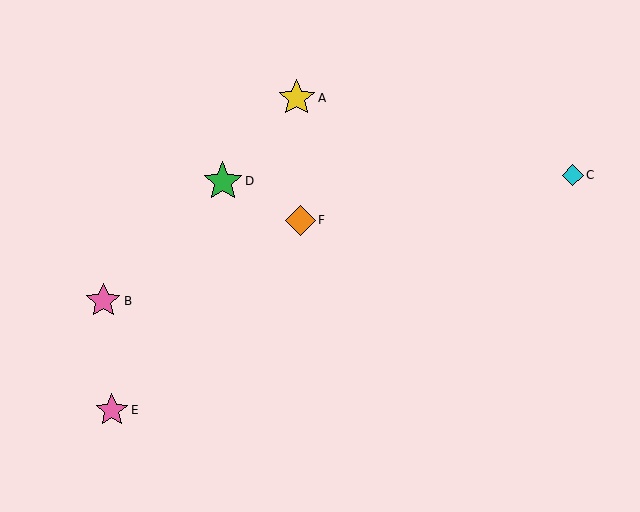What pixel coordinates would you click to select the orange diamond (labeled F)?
Click at (300, 220) to select the orange diamond F.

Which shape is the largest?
The green star (labeled D) is the largest.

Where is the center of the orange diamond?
The center of the orange diamond is at (300, 220).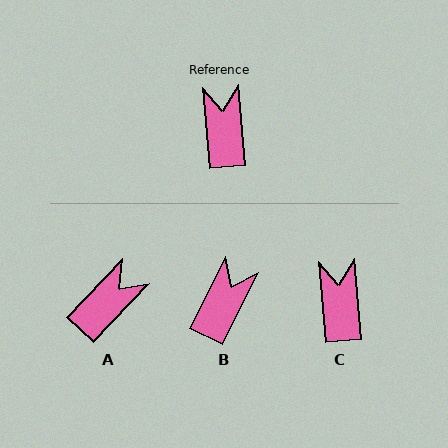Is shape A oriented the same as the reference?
No, it is off by about 48 degrees.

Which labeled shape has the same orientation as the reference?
C.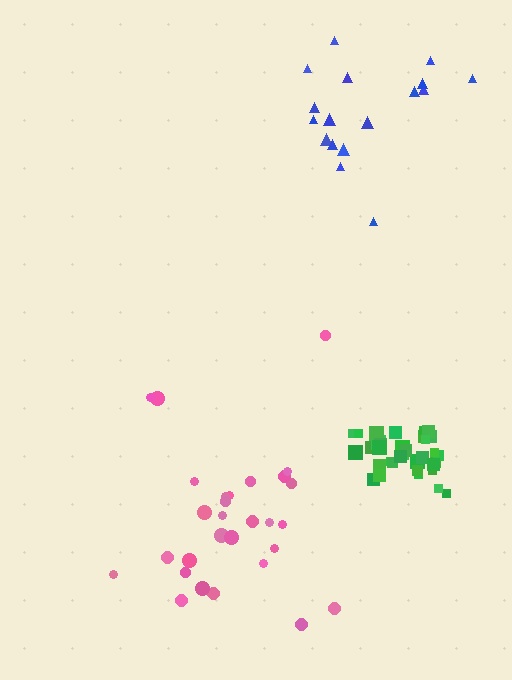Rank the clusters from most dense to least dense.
green, pink, blue.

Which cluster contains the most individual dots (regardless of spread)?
Green (34).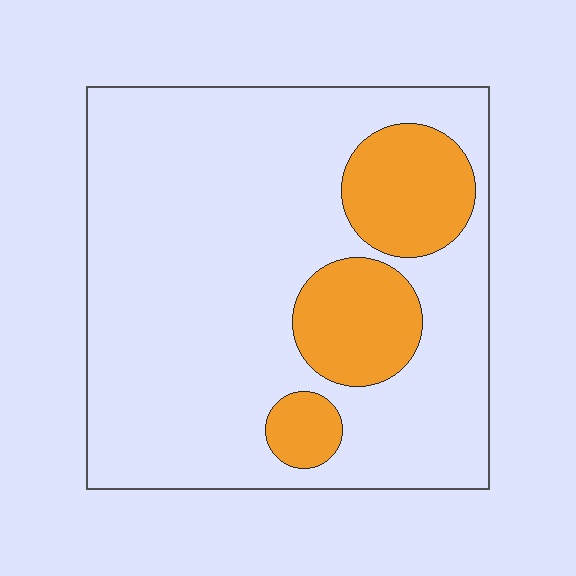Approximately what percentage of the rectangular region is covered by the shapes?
Approximately 20%.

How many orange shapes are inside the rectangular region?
3.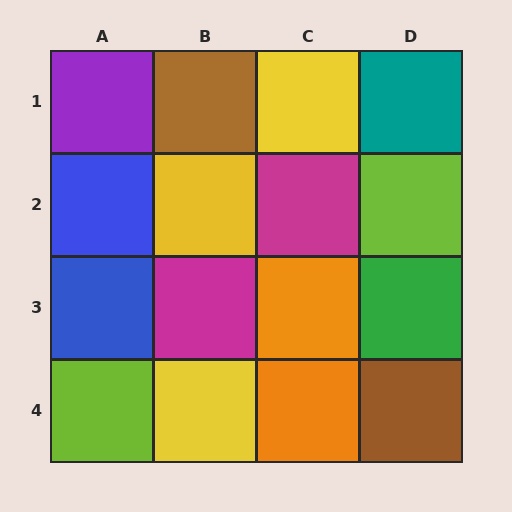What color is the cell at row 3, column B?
Magenta.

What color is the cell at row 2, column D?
Lime.